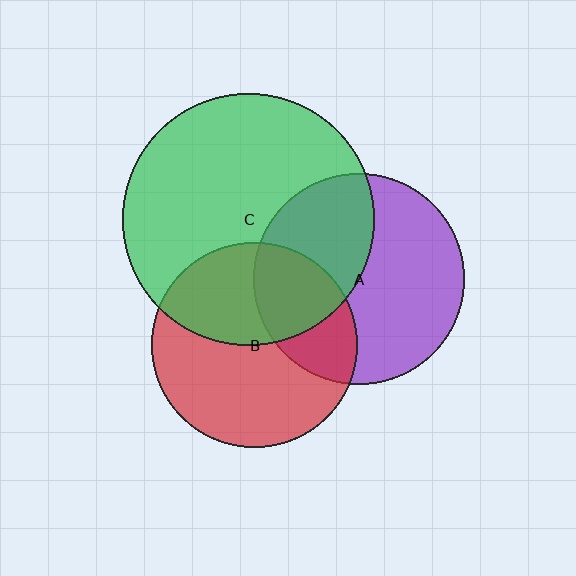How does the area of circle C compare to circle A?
Approximately 1.4 times.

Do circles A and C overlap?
Yes.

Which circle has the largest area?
Circle C (green).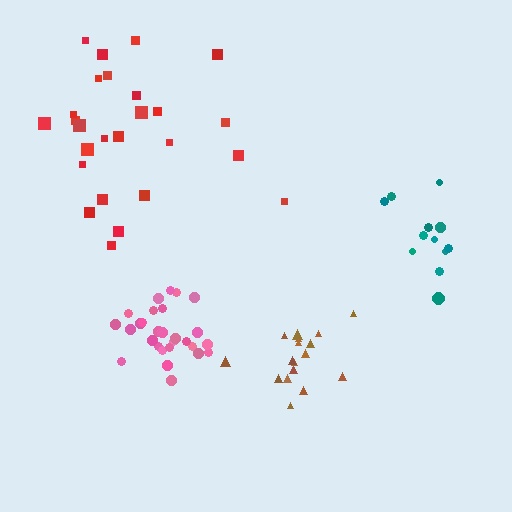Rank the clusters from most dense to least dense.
pink, teal, brown, red.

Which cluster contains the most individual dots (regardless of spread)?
Pink (28).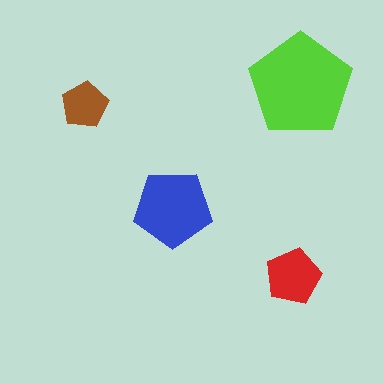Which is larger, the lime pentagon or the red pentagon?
The lime one.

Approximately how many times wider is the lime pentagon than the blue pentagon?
About 1.5 times wider.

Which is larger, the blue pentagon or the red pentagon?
The blue one.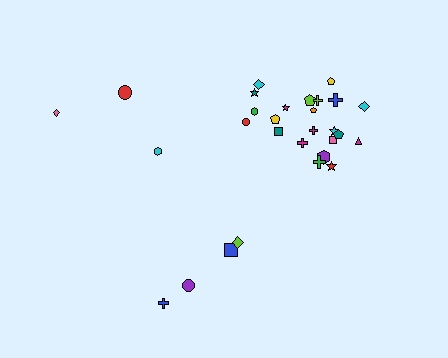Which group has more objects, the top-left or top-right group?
The top-right group.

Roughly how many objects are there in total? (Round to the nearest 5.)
Roughly 30 objects in total.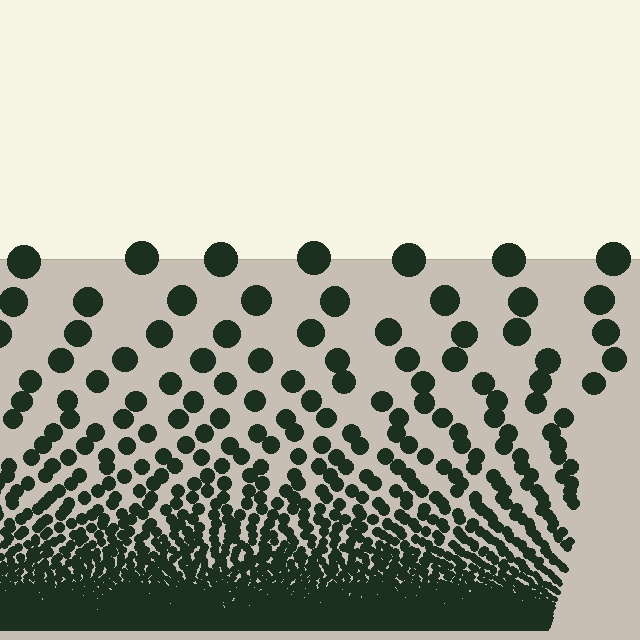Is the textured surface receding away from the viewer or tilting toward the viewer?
The surface appears to tilt toward the viewer. Texture elements get larger and sparser toward the top.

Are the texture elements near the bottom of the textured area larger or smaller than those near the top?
Smaller. The gradient is inverted — elements near the bottom are smaller and denser.